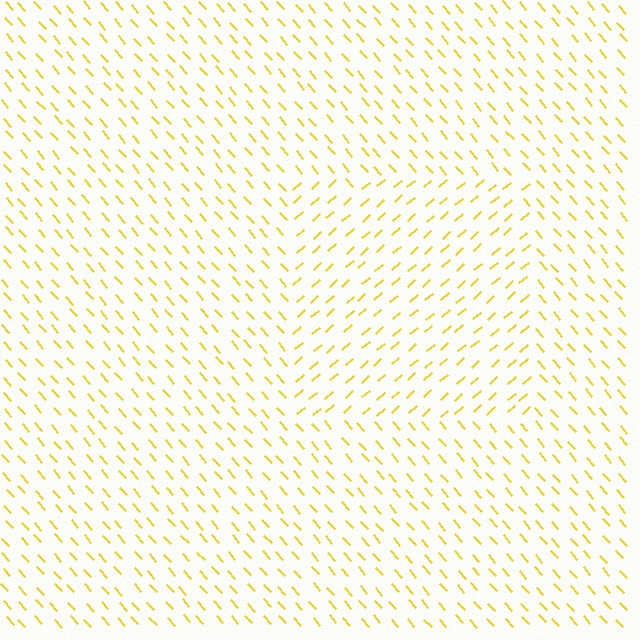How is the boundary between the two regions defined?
The boundary is defined purely by a change in line orientation (approximately 90 degrees difference). All lines are the same color and thickness.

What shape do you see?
I see a rectangle.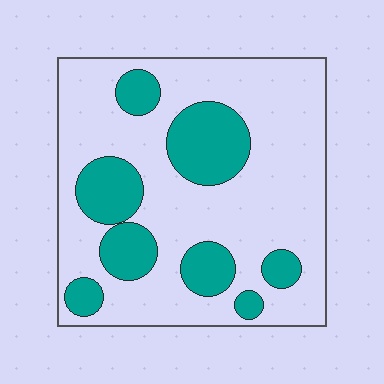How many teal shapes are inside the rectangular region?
8.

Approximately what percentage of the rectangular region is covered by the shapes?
Approximately 25%.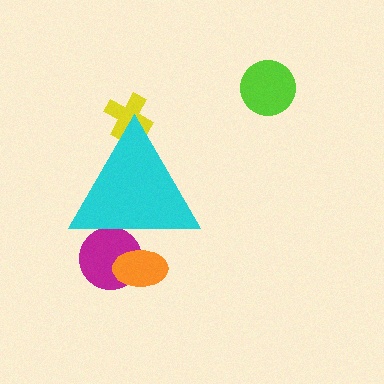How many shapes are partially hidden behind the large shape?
3 shapes are partially hidden.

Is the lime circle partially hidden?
No, the lime circle is fully visible.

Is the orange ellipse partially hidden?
Yes, the orange ellipse is partially hidden behind the cyan triangle.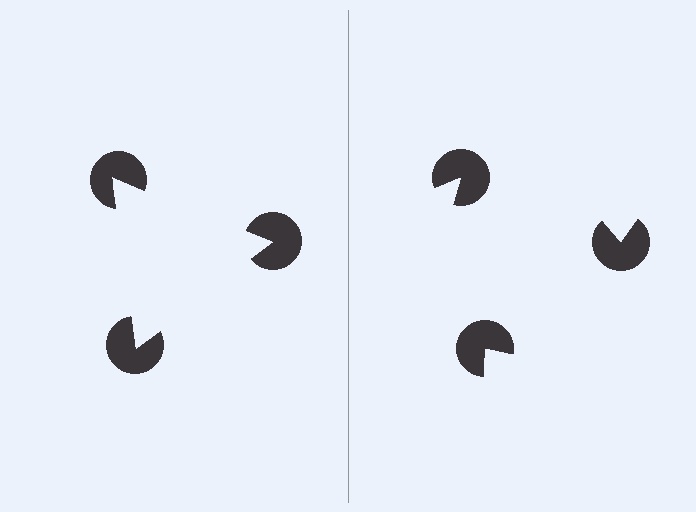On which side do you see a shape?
An illusory triangle appears on the left side. On the right side the wedge cuts are rotated, so no coherent shape forms.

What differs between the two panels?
The pac-man discs are positioned identically on both sides; only the wedge orientations differ. On the left they align to a triangle; on the right they are misaligned.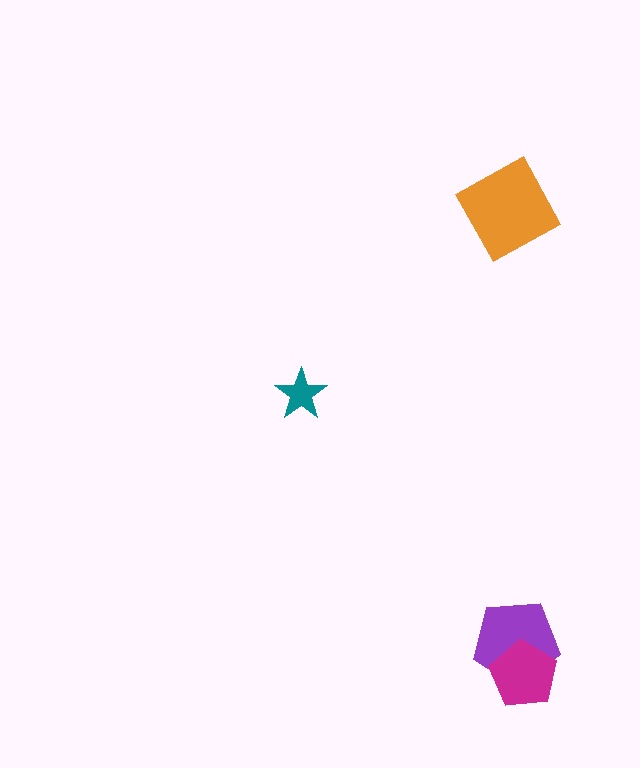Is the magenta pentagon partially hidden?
No, no other shape covers it.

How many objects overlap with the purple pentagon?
1 object overlaps with the purple pentagon.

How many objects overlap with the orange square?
0 objects overlap with the orange square.